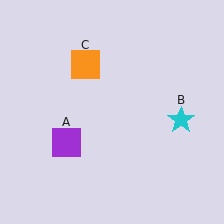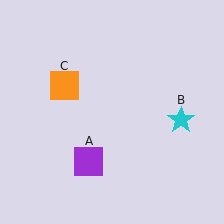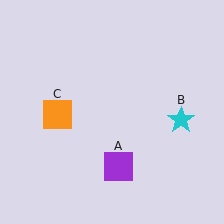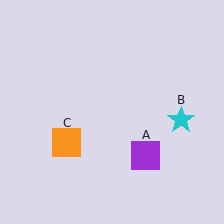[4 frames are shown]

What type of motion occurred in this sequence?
The purple square (object A), orange square (object C) rotated counterclockwise around the center of the scene.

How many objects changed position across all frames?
2 objects changed position: purple square (object A), orange square (object C).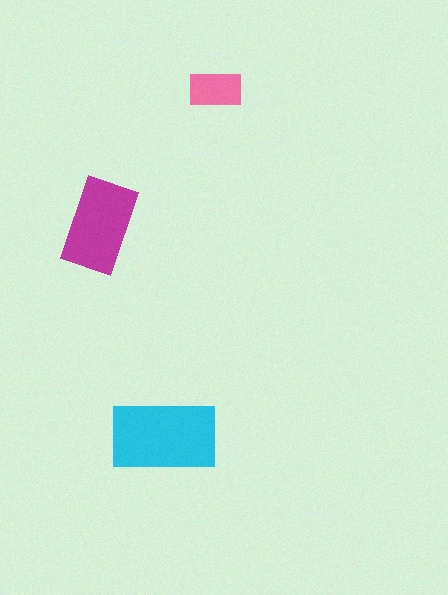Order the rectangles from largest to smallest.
the cyan one, the magenta one, the pink one.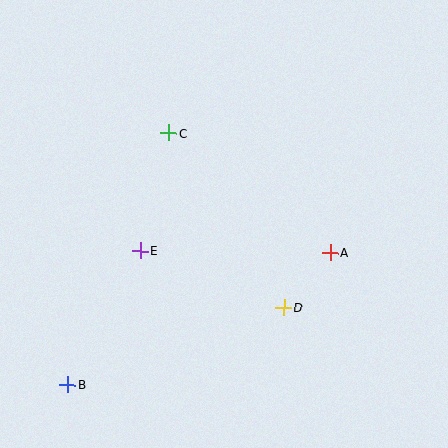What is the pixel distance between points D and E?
The distance between D and E is 154 pixels.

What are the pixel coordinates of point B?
Point B is at (68, 384).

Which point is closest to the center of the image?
Point E at (140, 251) is closest to the center.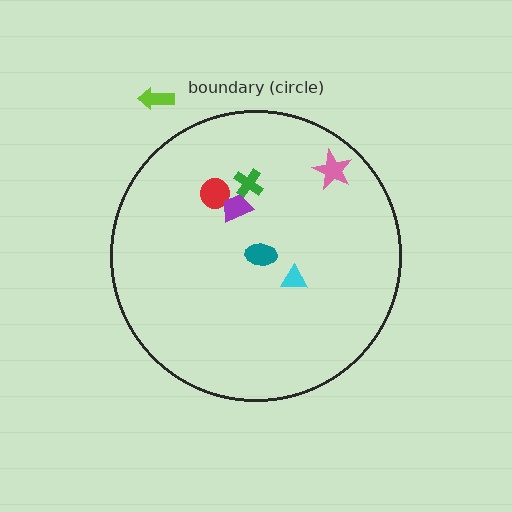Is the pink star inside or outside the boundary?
Inside.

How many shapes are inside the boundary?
6 inside, 1 outside.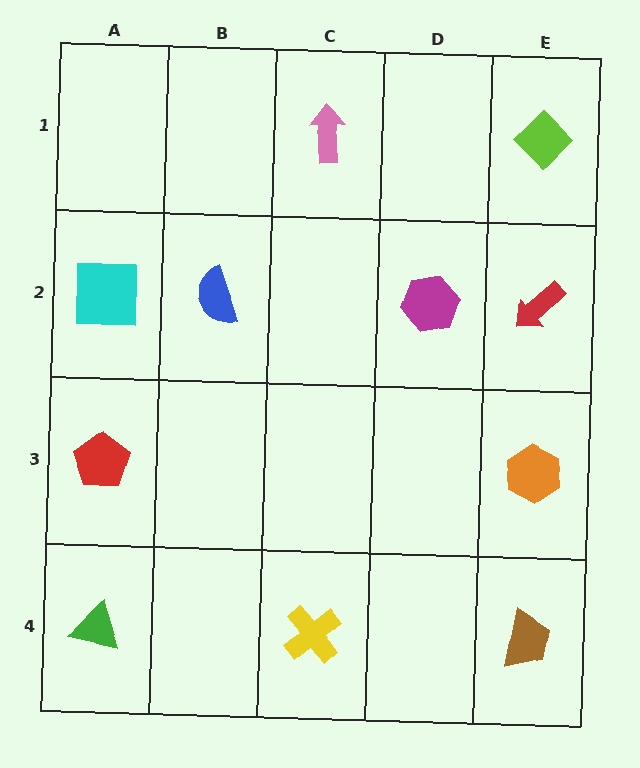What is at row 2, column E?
A red arrow.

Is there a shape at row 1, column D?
No, that cell is empty.